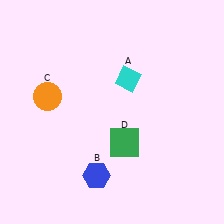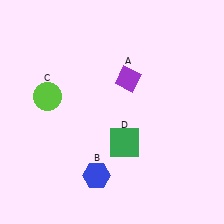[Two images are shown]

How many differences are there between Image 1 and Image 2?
There are 2 differences between the two images.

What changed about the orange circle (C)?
In Image 1, C is orange. In Image 2, it changed to lime.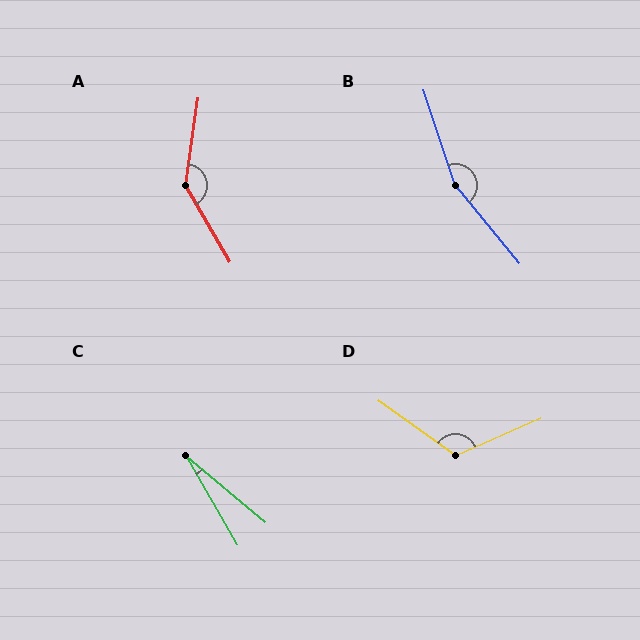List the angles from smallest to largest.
C (20°), D (121°), A (141°), B (159°).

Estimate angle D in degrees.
Approximately 121 degrees.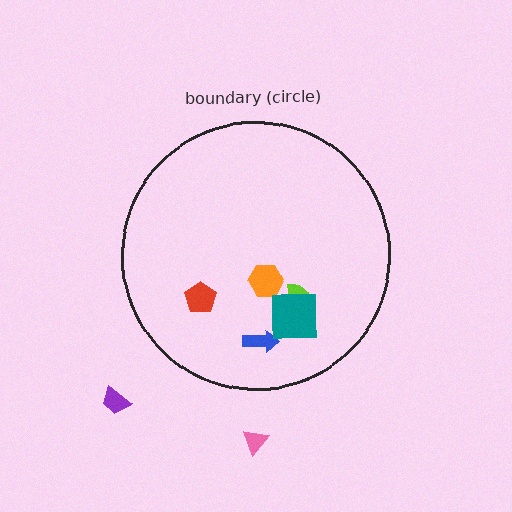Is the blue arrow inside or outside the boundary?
Inside.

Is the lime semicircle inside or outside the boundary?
Inside.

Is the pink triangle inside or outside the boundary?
Outside.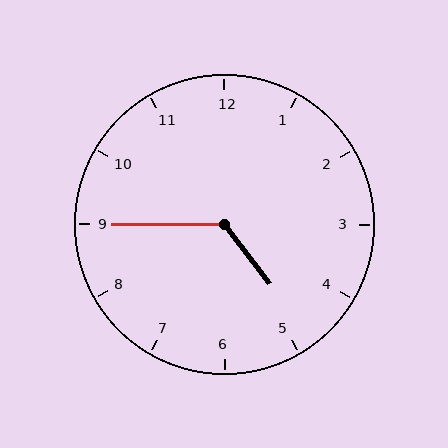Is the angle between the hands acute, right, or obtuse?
It is obtuse.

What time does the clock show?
4:45.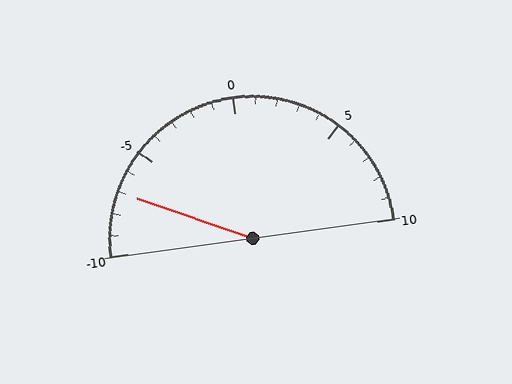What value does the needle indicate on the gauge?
The needle indicates approximately -7.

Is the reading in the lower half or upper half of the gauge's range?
The reading is in the lower half of the range (-10 to 10).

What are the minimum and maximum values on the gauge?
The gauge ranges from -10 to 10.